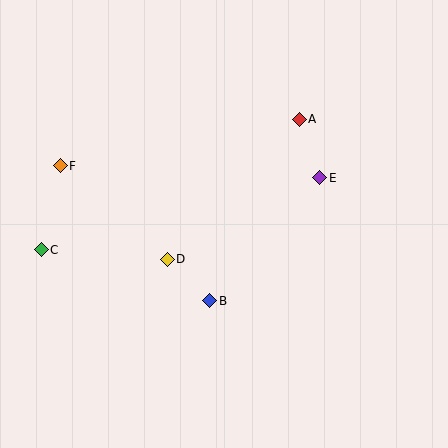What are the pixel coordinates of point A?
Point A is at (299, 119).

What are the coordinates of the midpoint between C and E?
The midpoint between C and E is at (181, 214).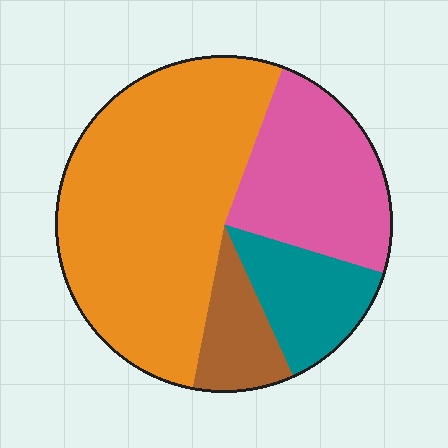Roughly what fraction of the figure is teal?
Teal covers 13% of the figure.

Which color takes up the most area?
Orange, at roughly 55%.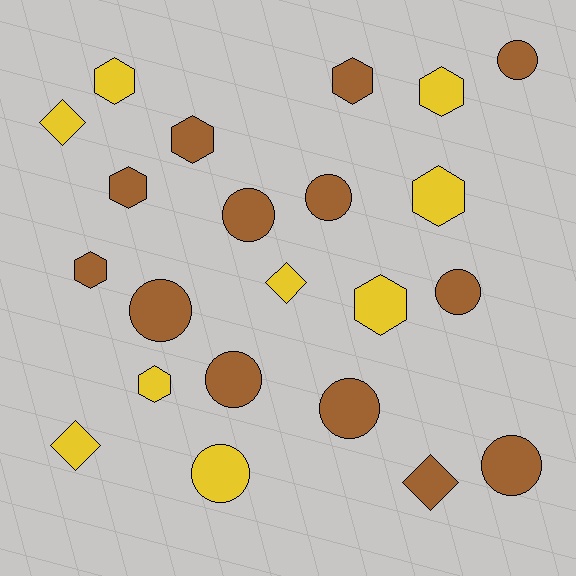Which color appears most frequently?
Brown, with 13 objects.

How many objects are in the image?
There are 22 objects.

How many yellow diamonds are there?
There are 3 yellow diamonds.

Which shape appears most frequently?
Circle, with 9 objects.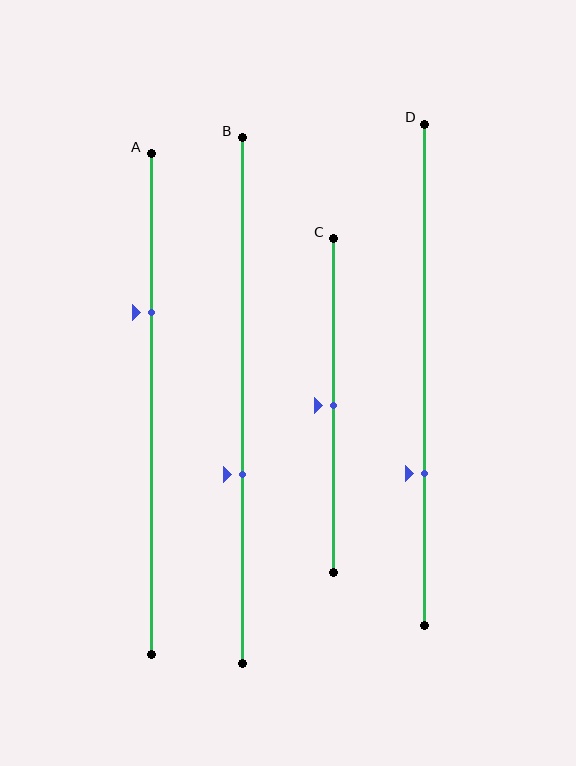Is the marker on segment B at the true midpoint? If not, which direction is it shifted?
No, the marker on segment B is shifted downward by about 14% of the segment length.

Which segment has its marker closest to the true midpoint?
Segment C has its marker closest to the true midpoint.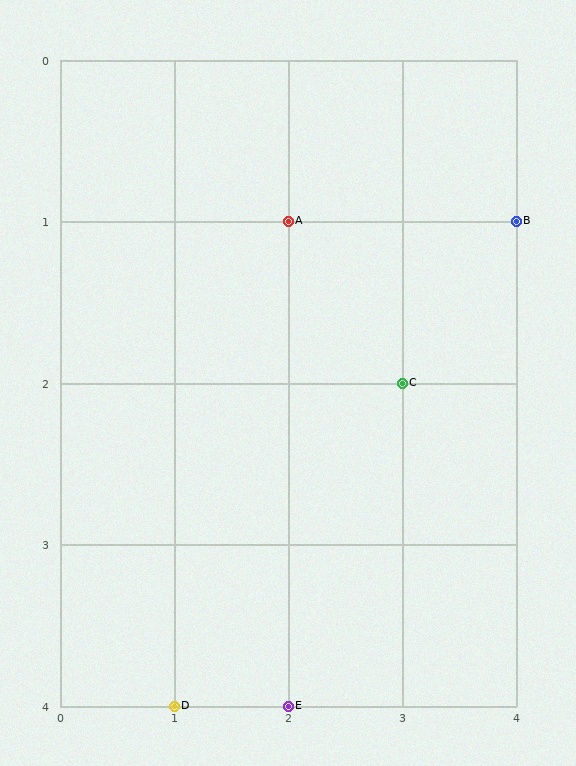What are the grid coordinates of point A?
Point A is at grid coordinates (2, 1).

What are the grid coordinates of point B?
Point B is at grid coordinates (4, 1).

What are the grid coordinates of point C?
Point C is at grid coordinates (3, 2).